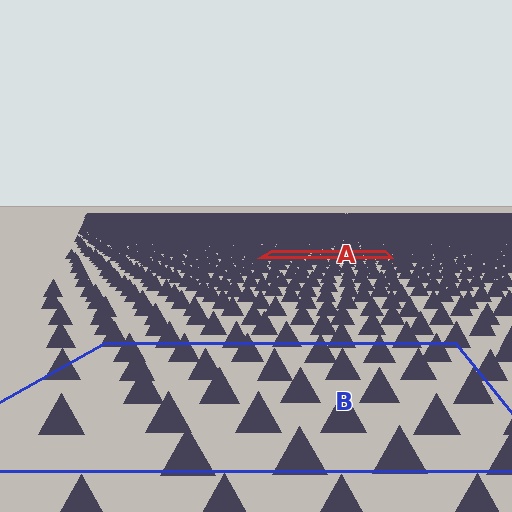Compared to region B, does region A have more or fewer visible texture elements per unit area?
Region A has more texture elements per unit area — they are packed more densely because it is farther away.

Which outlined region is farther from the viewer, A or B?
Region A is farther from the viewer — the texture elements inside it appear smaller and more densely packed.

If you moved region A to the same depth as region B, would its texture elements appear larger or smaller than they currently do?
They would appear larger. At a closer depth, the same texture elements are projected at a bigger on-screen size.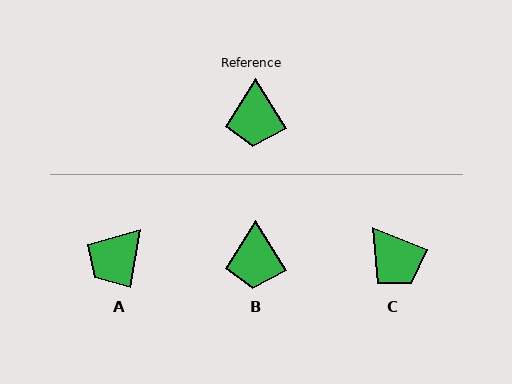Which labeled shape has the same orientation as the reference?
B.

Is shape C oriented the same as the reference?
No, it is off by about 37 degrees.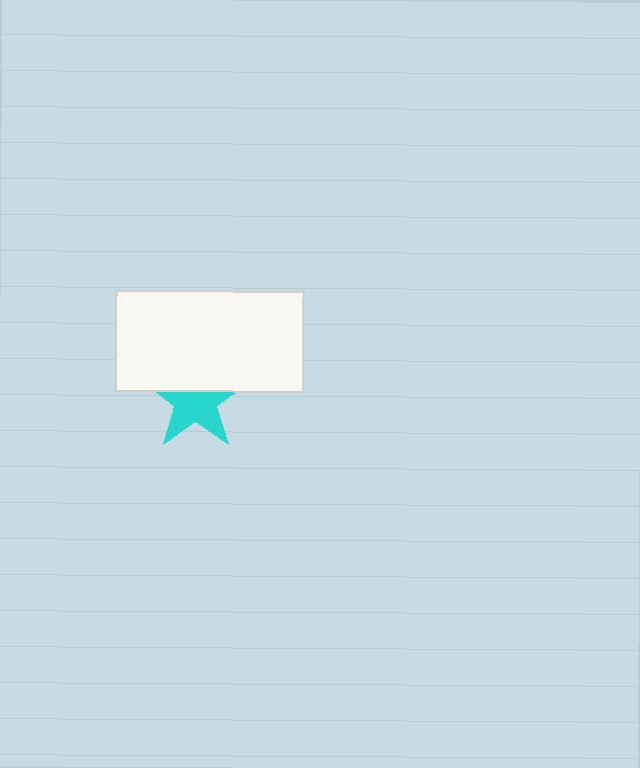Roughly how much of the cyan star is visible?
About half of it is visible (roughly 60%).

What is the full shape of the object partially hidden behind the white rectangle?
The partially hidden object is a cyan star.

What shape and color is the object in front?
The object in front is a white rectangle.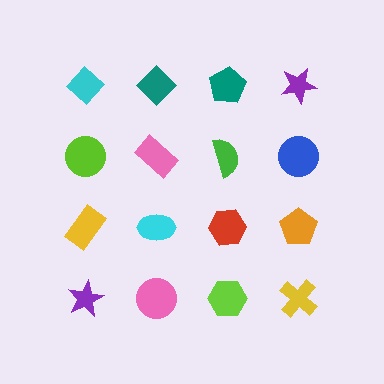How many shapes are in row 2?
4 shapes.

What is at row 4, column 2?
A pink circle.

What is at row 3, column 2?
A cyan ellipse.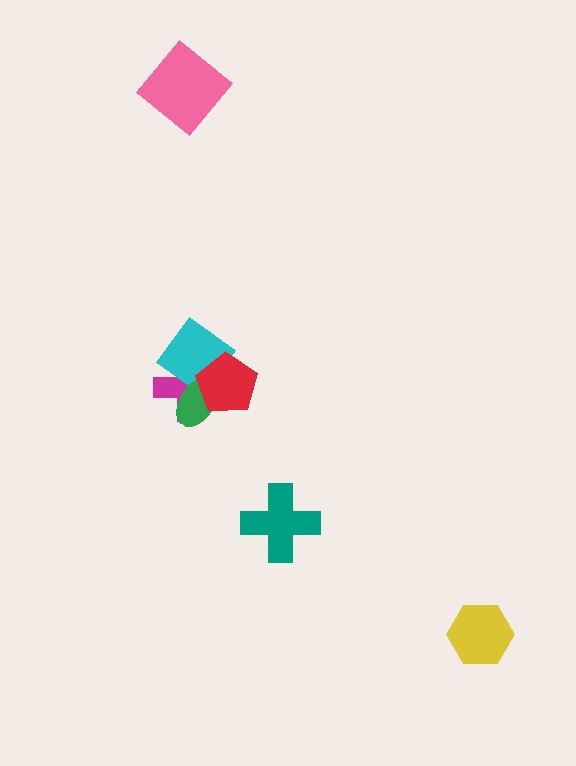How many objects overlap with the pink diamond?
0 objects overlap with the pink diamond.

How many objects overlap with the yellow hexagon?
0 objects overlap with the yellow hexagon.